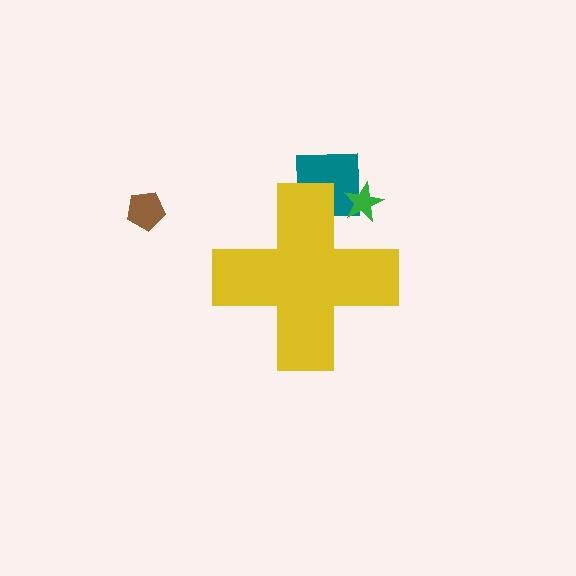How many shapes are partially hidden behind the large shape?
3 shapes are partially hidden.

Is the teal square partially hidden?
Yes, the teal square is partially hidden behind the yellow cross.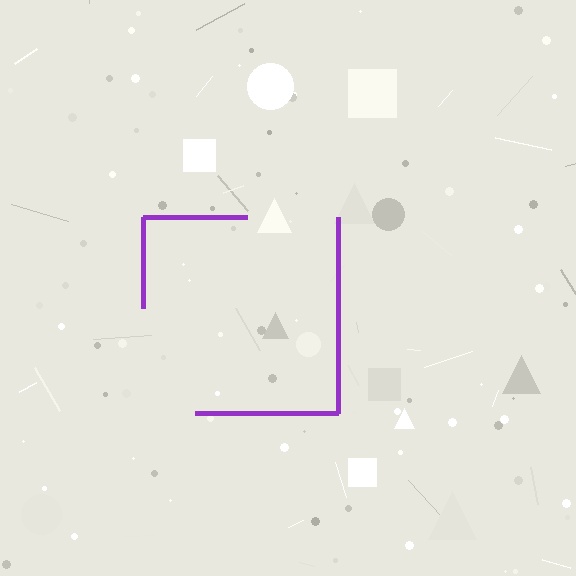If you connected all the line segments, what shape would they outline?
They would outline a square.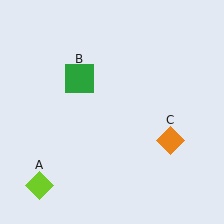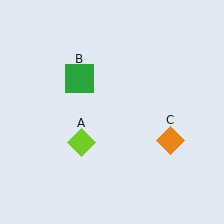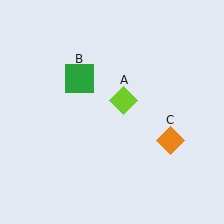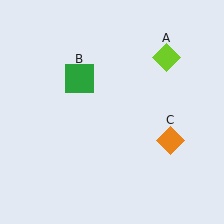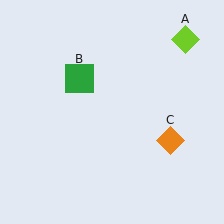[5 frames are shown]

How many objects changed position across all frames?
1 object changed position: lime diamond (object A).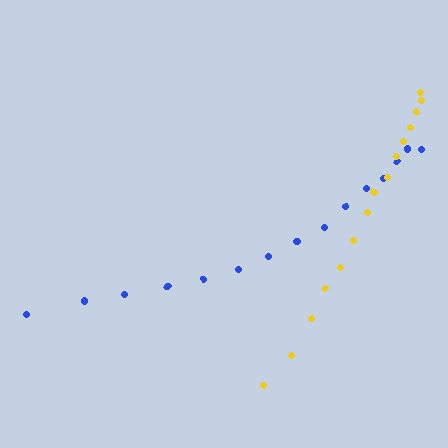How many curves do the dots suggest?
There are 2 distinct paths.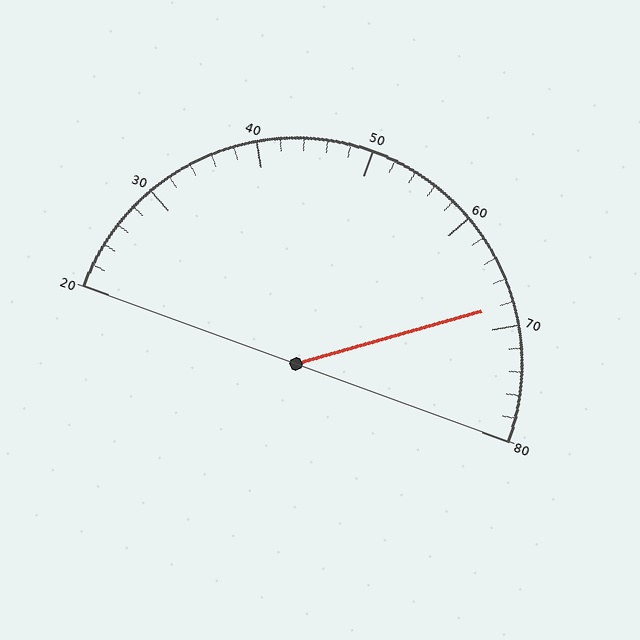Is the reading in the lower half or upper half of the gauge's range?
The reading is in the upper half of the range (20 to 80).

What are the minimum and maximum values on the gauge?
The gauge ranges from 20 to 80.